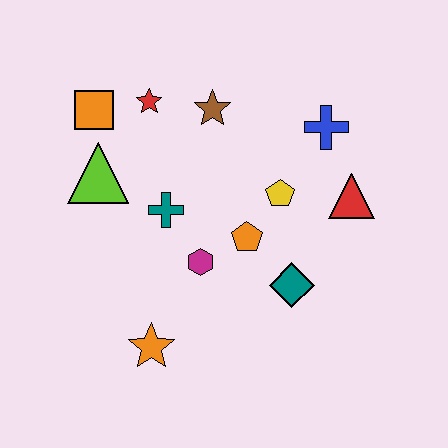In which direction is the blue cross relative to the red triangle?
The blue cross is above the red triangle.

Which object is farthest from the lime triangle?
The red triangle is farthest from the lime triangle.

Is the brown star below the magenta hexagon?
No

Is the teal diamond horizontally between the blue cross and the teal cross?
Yes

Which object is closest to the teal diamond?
The orange pentagon is closest to the teal diamond.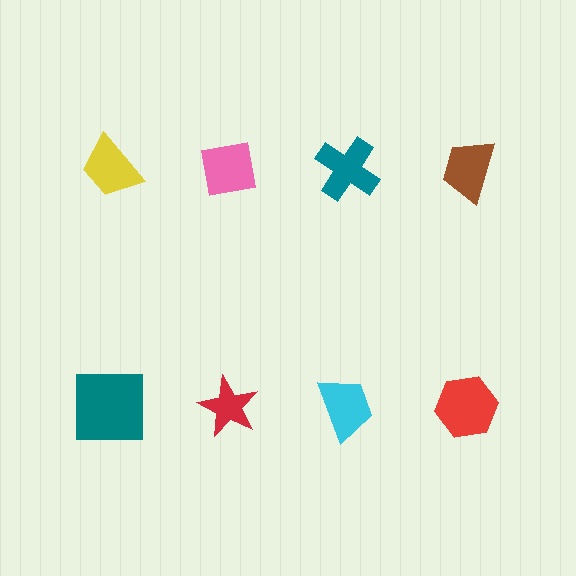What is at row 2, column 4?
A red hexagon.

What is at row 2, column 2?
A red star.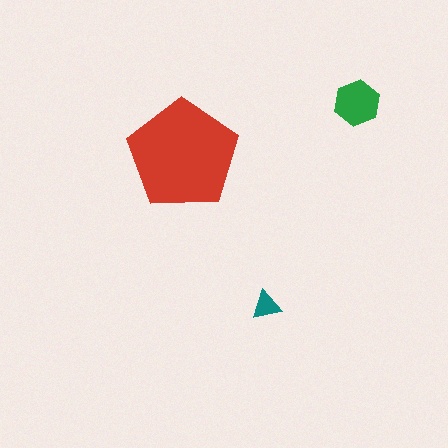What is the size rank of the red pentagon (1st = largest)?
1st.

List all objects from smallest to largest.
The teal triangle, the green hexagon, the red pentagon.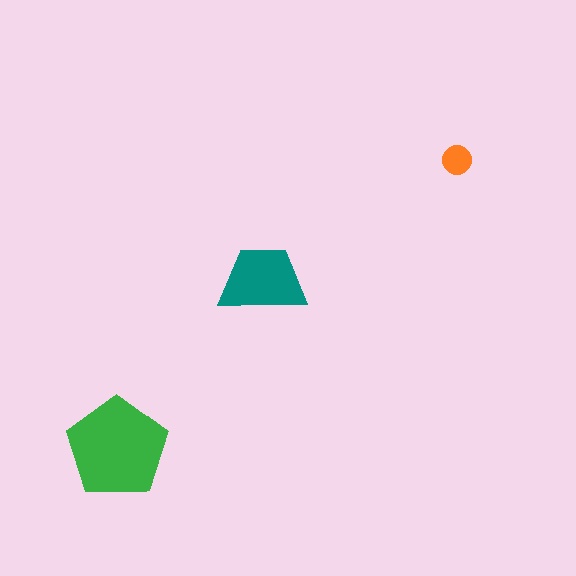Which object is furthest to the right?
The orange circle is rightmost.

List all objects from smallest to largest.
The orange circle, the teal trapezoid, the green pentagon.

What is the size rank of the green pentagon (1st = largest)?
1st.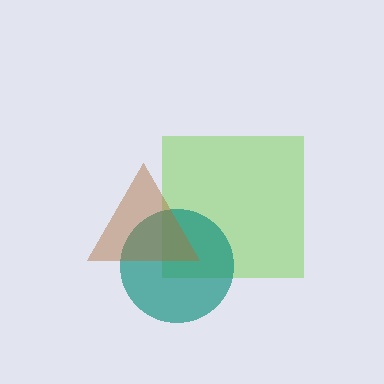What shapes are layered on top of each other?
The layered shapes are: a lime square, a teal circle, a brown triangle.